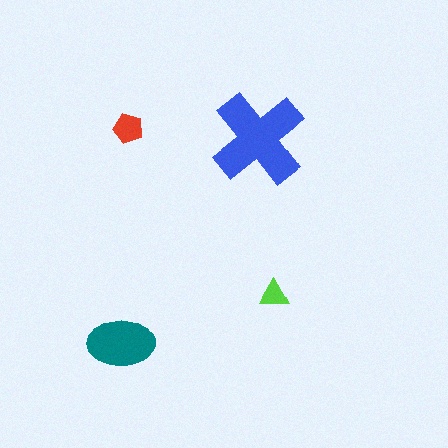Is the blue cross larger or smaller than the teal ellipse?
Larger.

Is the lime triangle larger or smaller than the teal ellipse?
Smaller.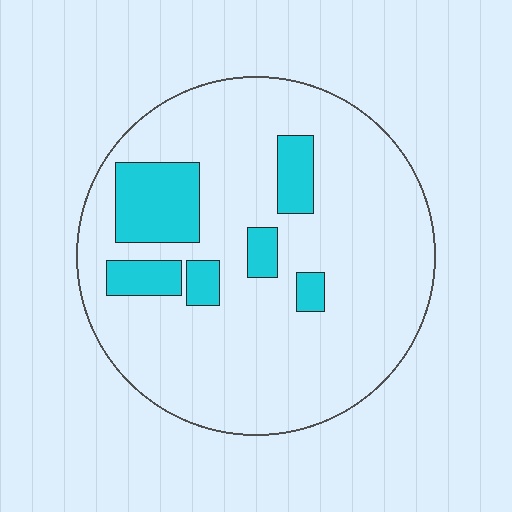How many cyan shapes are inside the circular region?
6.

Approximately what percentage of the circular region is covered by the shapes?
Approximately 15%.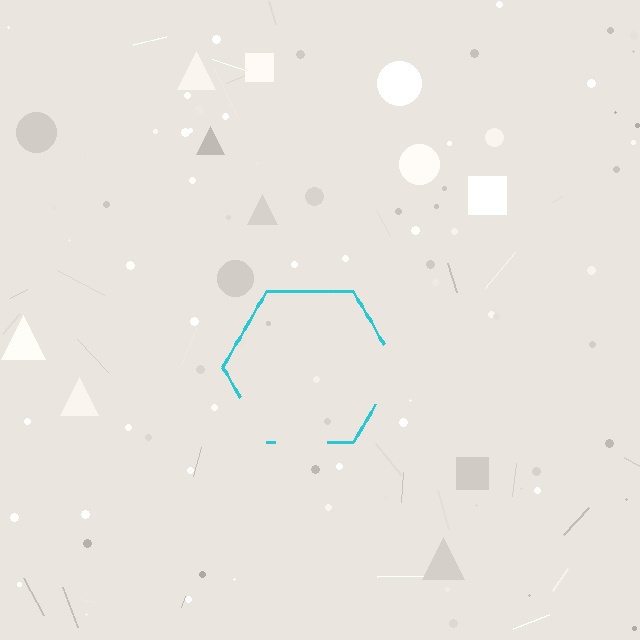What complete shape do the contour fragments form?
The contour fragments form a hexagon.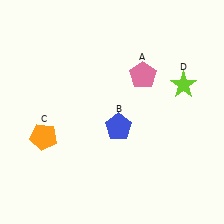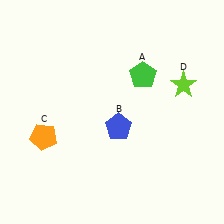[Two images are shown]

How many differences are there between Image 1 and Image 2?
There is 1 difference between the two images.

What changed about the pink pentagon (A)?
In Image 1, A is pink. In Image 2, it changed to green.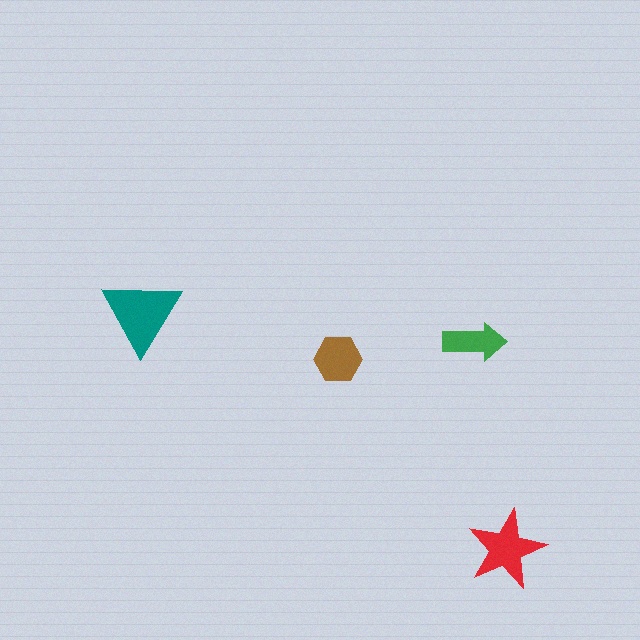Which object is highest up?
The teal triangle is topmost.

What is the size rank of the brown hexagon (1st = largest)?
3rd.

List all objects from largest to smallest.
The teal triangle, the red star, the brown hexagon, the green arrow.